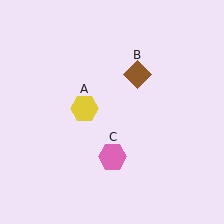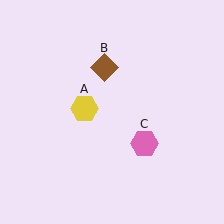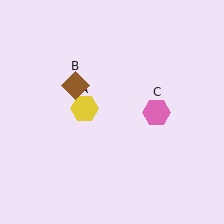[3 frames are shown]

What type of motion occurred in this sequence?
The brown diamond (object B), pink hexagon (object C) rotated counterclockwise around the center of the scene.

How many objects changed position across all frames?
2 objects changed position: brown diamond (object B), pink hexagon (object C).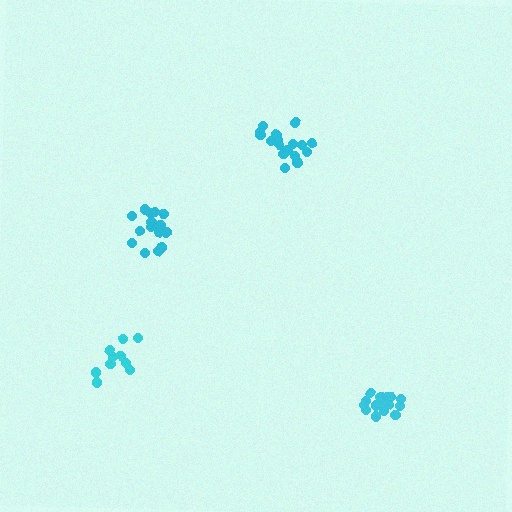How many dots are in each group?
Group 1: 17 dots, Group 2: 17 dots, Group 3: 11 dots, Group 4: 17 dots (62 total).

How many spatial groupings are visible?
There are 4 spatial groupings.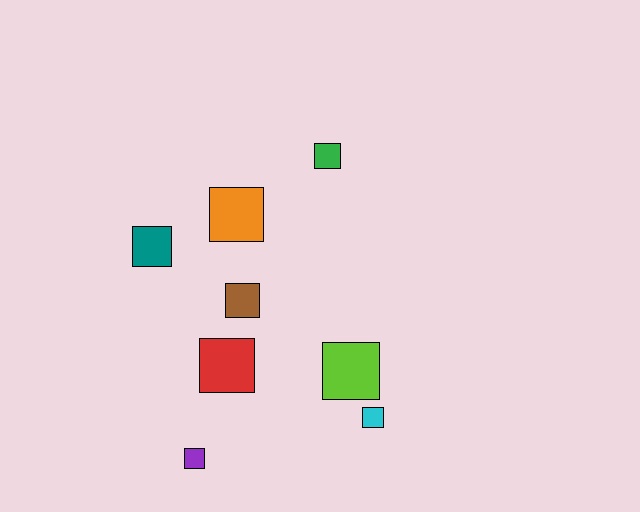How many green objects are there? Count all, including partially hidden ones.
There is 1 green object.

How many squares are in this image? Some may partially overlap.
There are 8 squares.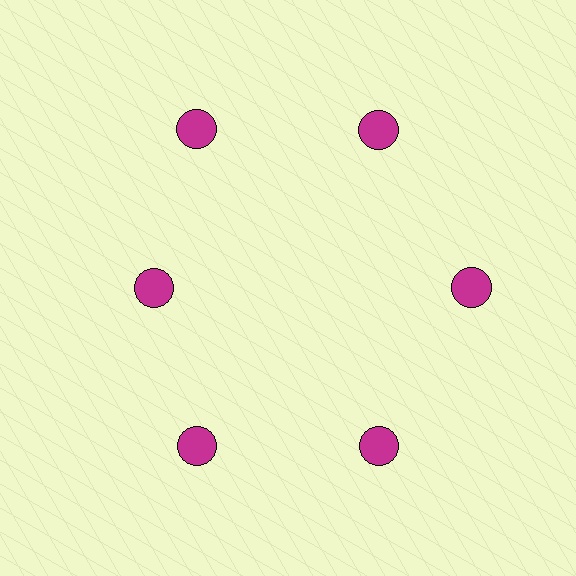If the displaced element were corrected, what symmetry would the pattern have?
It would have 6-fold rotational symmetry — the pattern would map onto itself every 60 degrees.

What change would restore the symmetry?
The symmetry would be restored by moving it outward, back onto the ring so that all 6 circles sit at equal angles and equal distance from the center.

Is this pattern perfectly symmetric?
No. The 6 magenta circles are arranged in a ring, but one element near the 9 o'clock position is pulled inward toward the center, breaking the 6-fold rotational symmetry.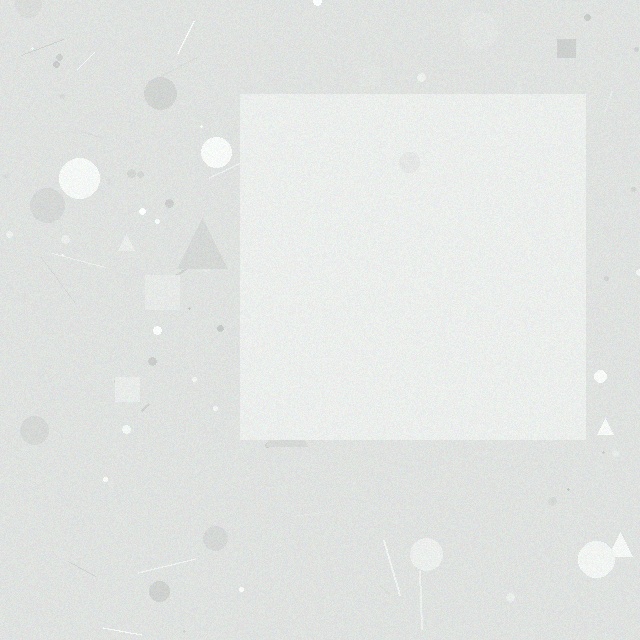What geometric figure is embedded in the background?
A square is embedded in the background.